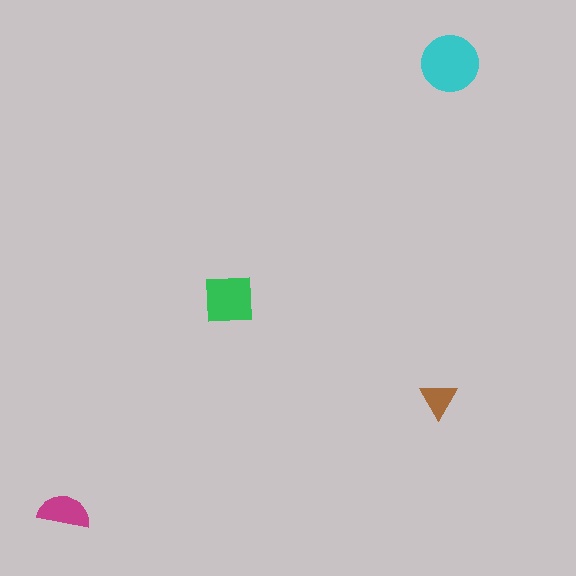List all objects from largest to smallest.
The cyan circle, the green square, the magenta semicircle, the brown triangle.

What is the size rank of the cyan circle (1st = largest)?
1st.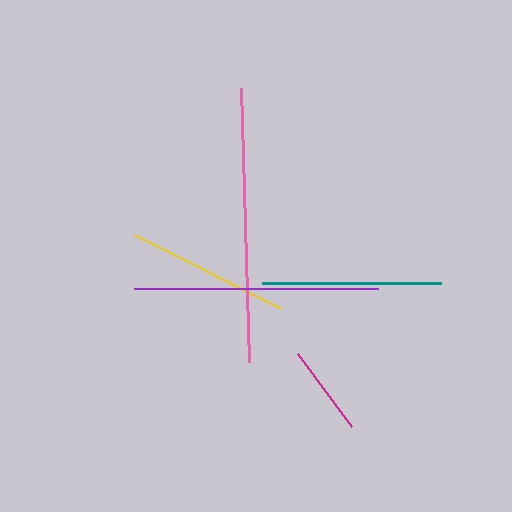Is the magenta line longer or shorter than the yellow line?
The yellow line is longer than the magenta line.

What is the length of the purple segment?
The purple segment is approximately 244 pixels long.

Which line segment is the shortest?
The magenta line is the shortest at approximately 90 pixels.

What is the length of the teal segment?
The teal segment is approximately 178 pixels long.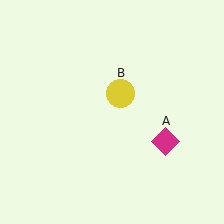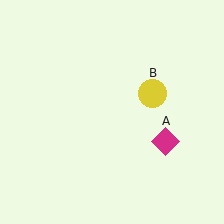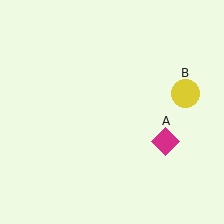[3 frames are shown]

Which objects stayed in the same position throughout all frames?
Magenta diamond (object A) remained stationary.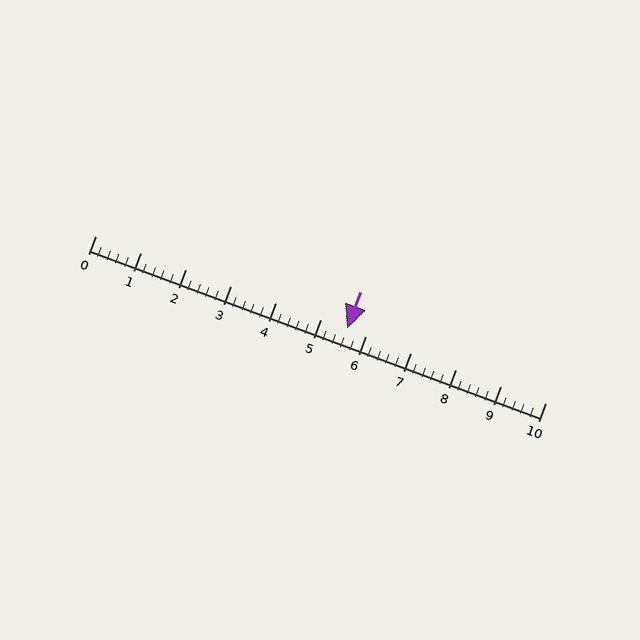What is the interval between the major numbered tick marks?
The major tick marks are spaced 1 units apart.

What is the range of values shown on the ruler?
The ruler shows values from 0 to 10.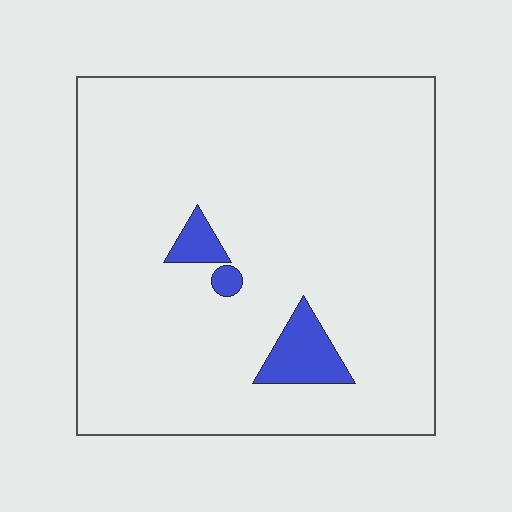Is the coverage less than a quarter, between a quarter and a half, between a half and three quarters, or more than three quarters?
Less than a quarter.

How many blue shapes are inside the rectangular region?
3.